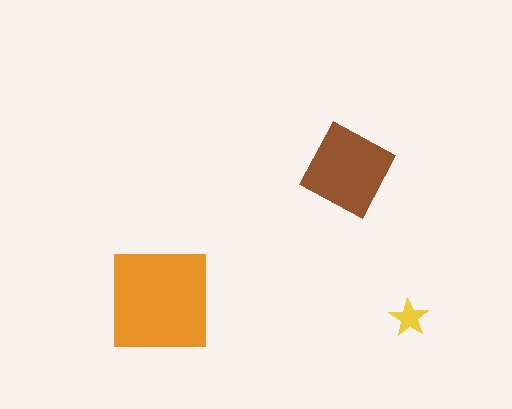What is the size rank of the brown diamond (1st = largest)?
2nd.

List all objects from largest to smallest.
The orange square, the brown diamond, the yellow star.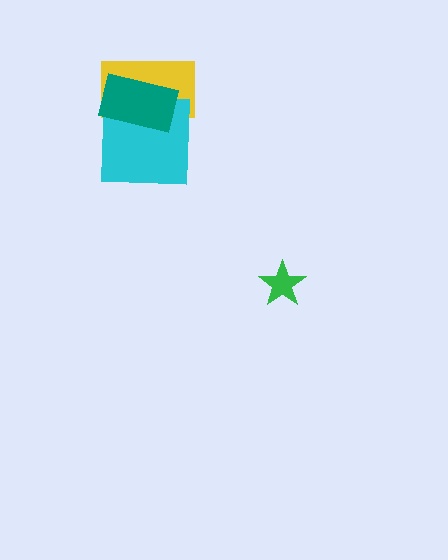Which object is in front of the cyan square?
The teal rectangle is in front of the cyan square.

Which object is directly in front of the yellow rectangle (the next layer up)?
The cyan square is directly in front of the yellow rectangle.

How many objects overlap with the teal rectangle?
2 objects overlap with the teal rectangle.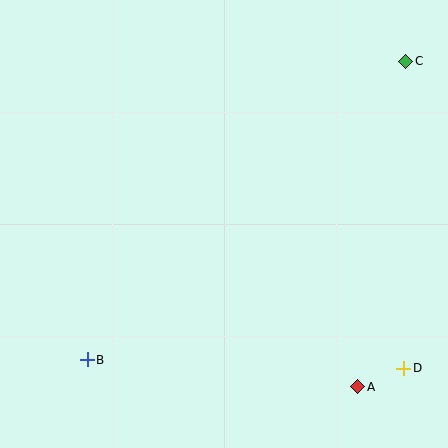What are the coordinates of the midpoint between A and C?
The midpoint between A and C is at (382, 224).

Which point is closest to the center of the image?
Point B at (87, 360) is closest to the center.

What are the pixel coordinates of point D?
Point D is at (404, 368).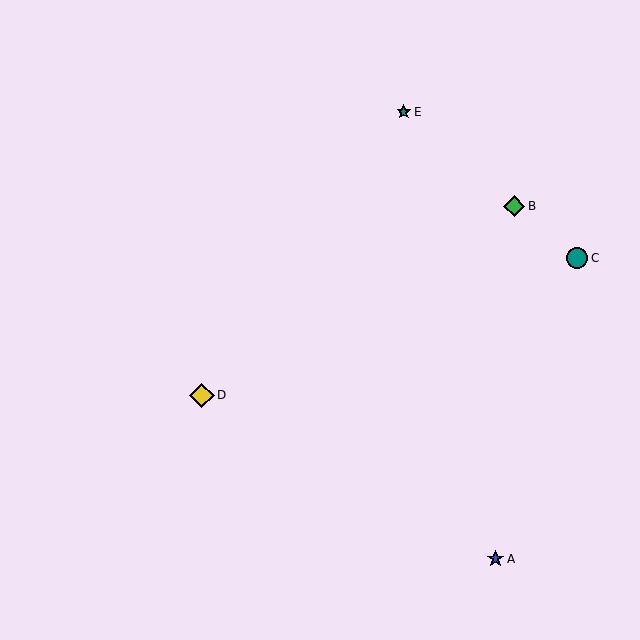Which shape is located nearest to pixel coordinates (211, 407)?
The yellow diamond (labeled D) at (202, 395) is nearest to that location.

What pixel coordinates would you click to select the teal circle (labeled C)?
Click at (577, 258) to select the teal circle C.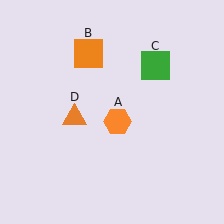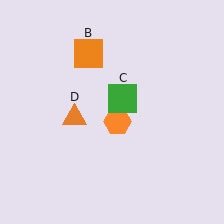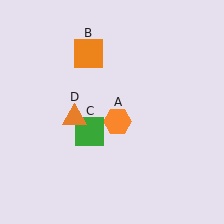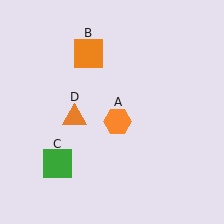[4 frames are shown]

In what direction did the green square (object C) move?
The green square (object C) moved down and to the left.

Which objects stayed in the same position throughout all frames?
Orange hexagon (object A) and orange square (object B) and orange triangle (object D) remained stationary.